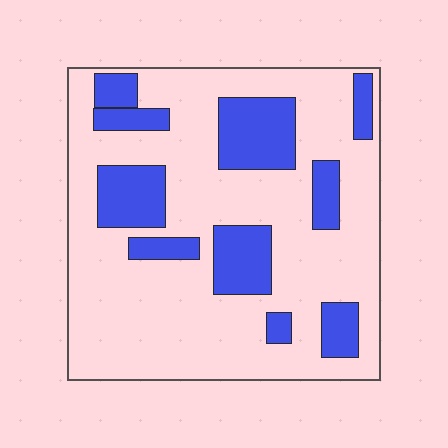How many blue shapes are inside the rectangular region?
10.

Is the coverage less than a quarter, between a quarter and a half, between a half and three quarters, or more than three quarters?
Between a quarter and a half.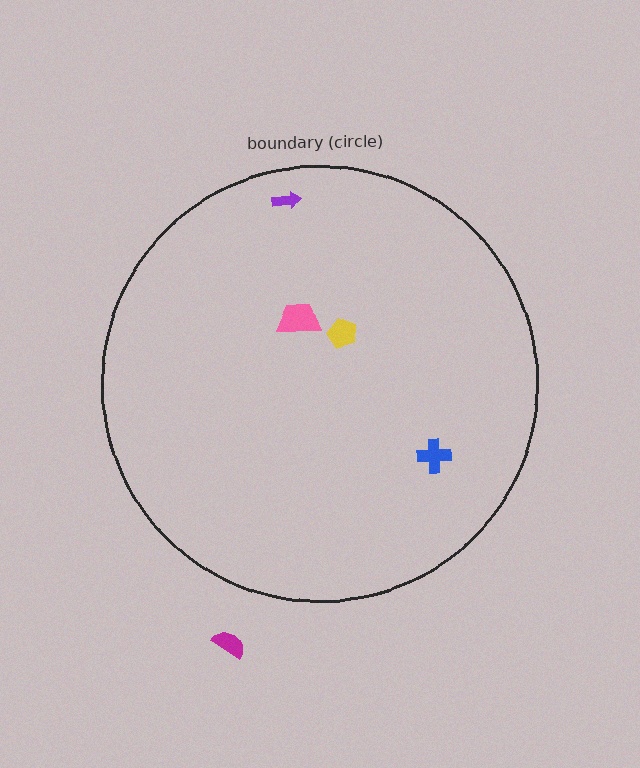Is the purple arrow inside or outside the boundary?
Inside.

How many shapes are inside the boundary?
4 inside, 1 outside.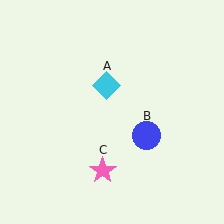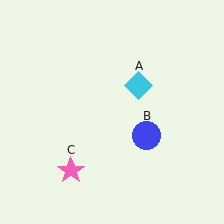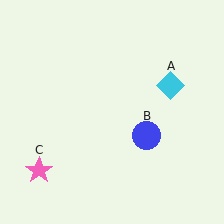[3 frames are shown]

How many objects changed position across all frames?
2 objects changed position: cyan diamond (object A), pink star (object C).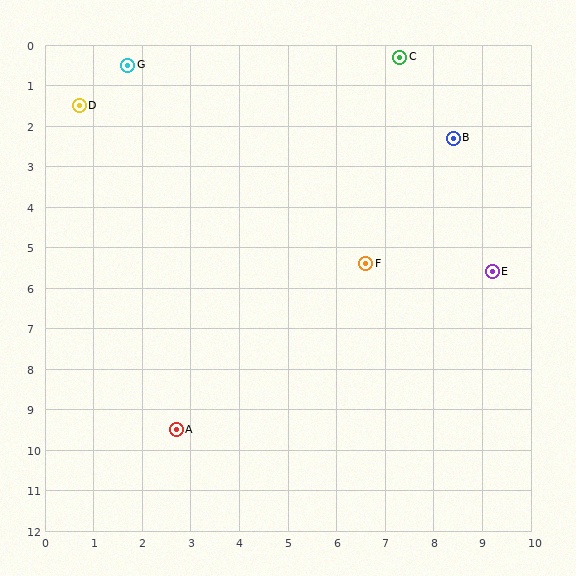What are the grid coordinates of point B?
Point B is at approximately (8.4, 2.3).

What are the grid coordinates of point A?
Point A is at approximately (2.7, 9.5).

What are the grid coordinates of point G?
Point G is at approximately (1.7, 0.5).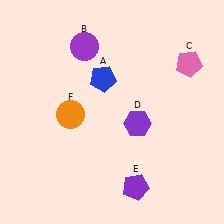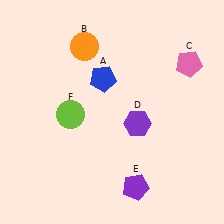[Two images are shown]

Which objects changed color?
B changed from purple to orange. F changed from orange to lime.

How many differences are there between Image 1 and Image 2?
There are 2 differences between the two images.